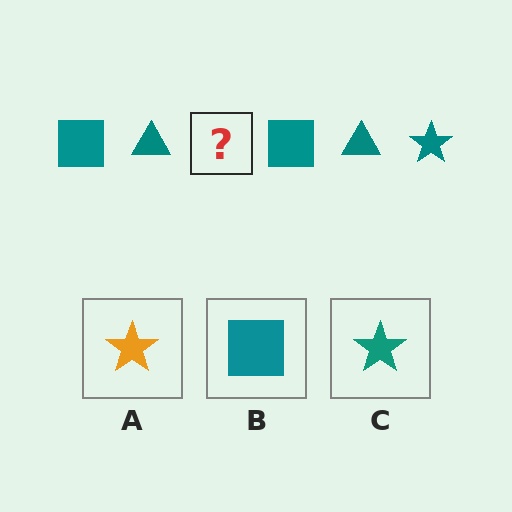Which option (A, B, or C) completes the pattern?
C.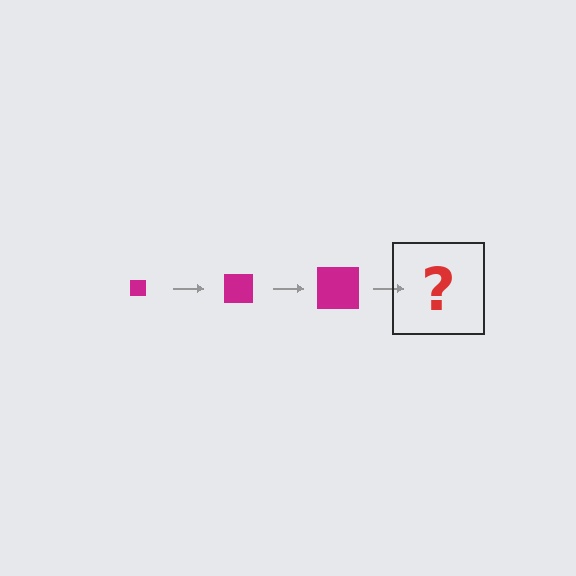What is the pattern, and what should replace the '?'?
The pattern is that the square gets progressively larger each step. The '?' should be a magenta square, larger than the previous one.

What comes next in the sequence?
The next element should be a magenta square, larger than the previous one.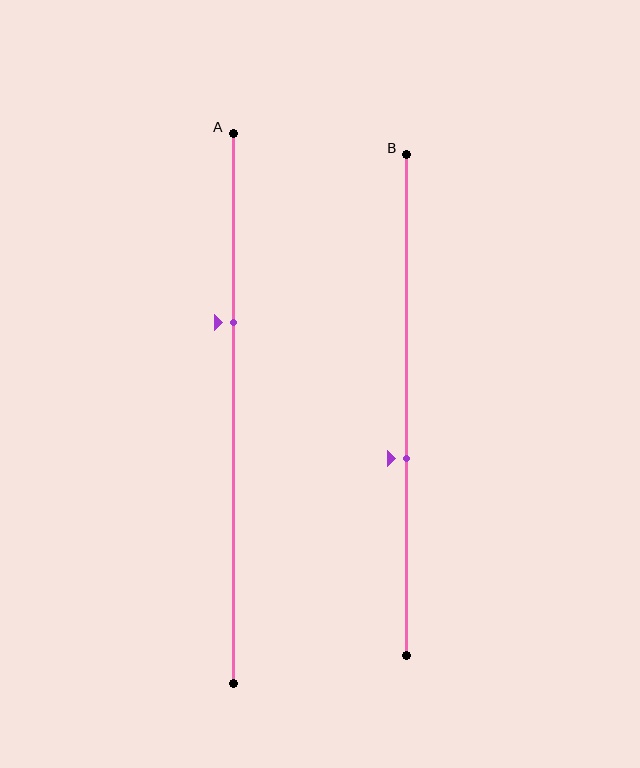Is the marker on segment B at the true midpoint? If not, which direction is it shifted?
No, the marker on segment B is shifted downward by about 11% of the segment length.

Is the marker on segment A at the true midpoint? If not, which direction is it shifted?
No, the marker on segment A is shifted upward by about 16% of the segment length.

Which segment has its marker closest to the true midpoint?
Segment B has its marker closest to the true midpoint.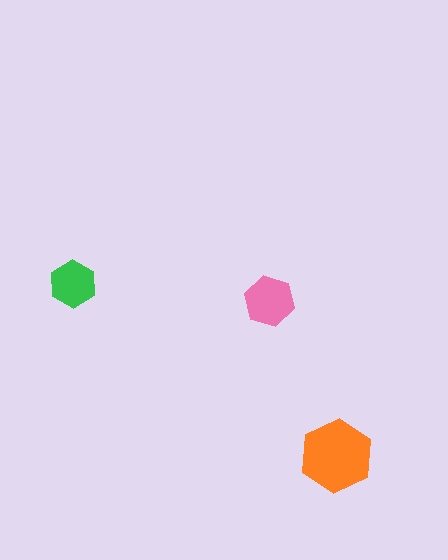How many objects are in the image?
There are 3 objects in the image.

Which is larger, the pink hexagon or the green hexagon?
The pink one.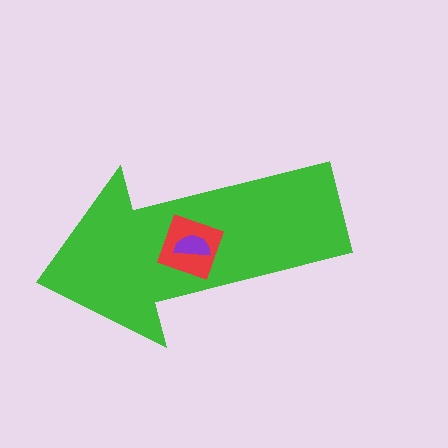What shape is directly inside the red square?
The purple semicircle.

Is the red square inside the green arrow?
Yes.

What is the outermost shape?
The green arrow.